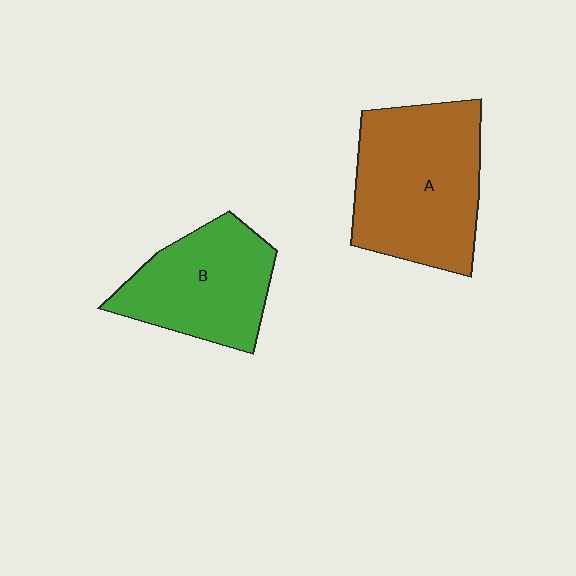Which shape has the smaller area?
Shape B (green).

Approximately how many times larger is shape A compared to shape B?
Approximately 1.3 times.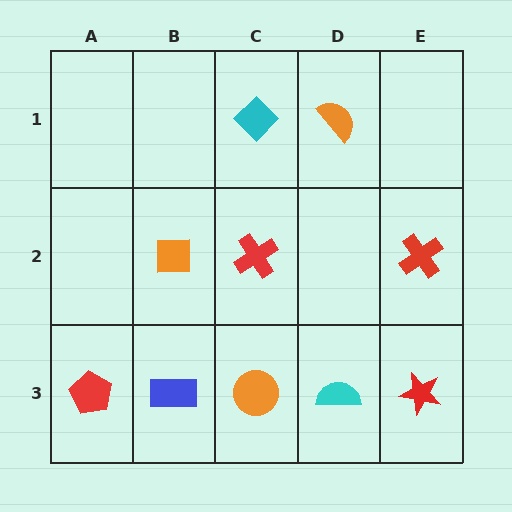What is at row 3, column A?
A red pentagon.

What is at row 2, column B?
An orange square.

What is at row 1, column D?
An orange semicircle.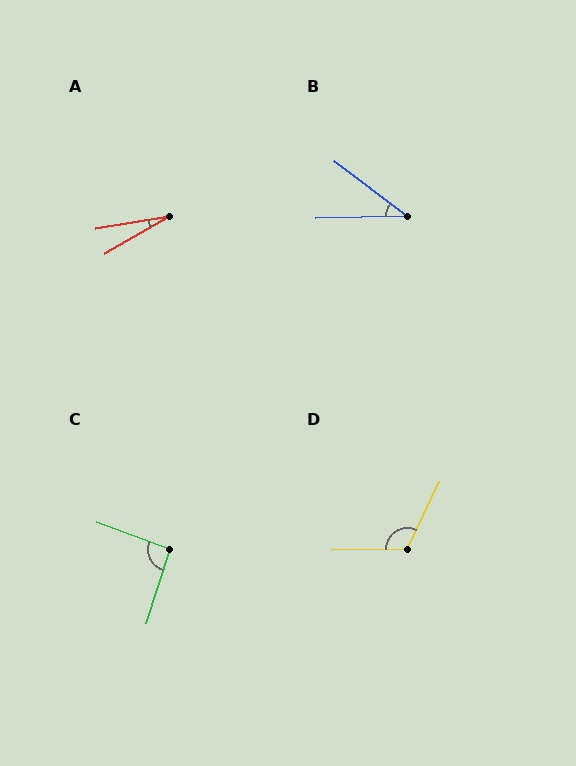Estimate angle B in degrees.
Approximately 38 degrees.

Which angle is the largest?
D, at approximately 116 degrees.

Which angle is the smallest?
A, at approximately 20 degrees.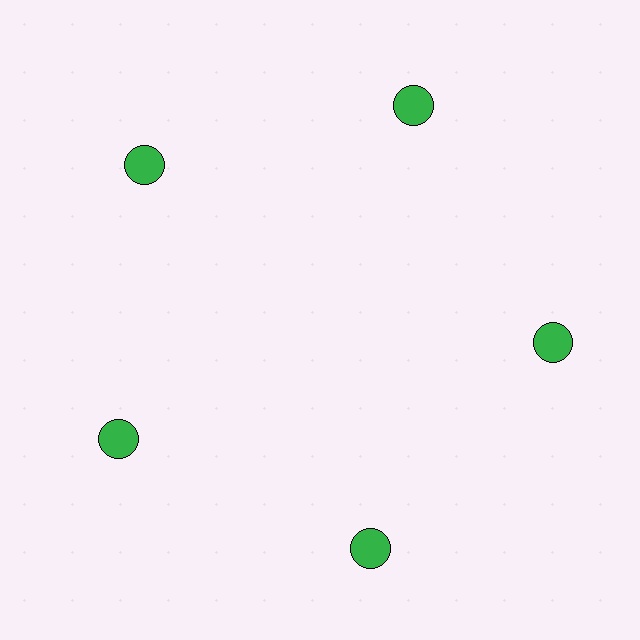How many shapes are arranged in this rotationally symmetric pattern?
There are 5 shapes, arranged in 5 groups of 1.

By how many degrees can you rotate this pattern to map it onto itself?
The pattern maps onto itself every 72 degrees of rotation.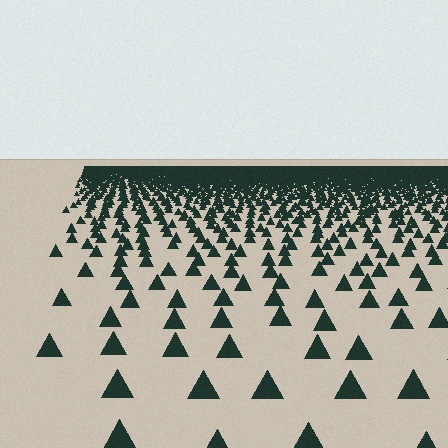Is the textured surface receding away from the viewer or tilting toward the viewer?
The surface is receding away from the viewer. Texture elements get smaller and denser toward the top.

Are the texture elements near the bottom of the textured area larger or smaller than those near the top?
Larger. Near the bottom, elements are closer to the viewer and appear at a bigger on-screen size.